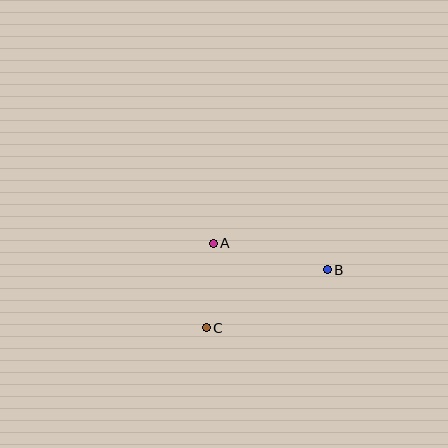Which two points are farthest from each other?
Points B and C are farthest from each other.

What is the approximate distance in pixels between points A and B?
The distance between A and B is approximately 117 pixels.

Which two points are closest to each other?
Points A and C are closest to each other.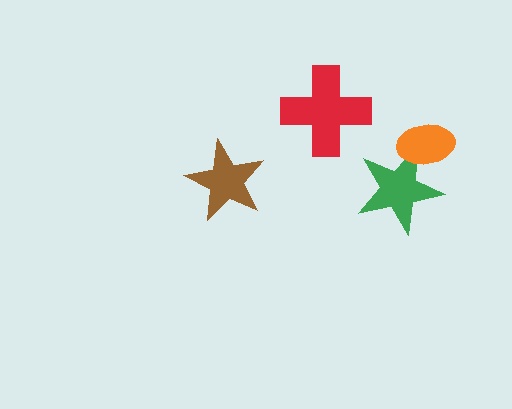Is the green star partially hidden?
Yes, it is partially covered by another shape.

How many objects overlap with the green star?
1 object overlaps with the green star.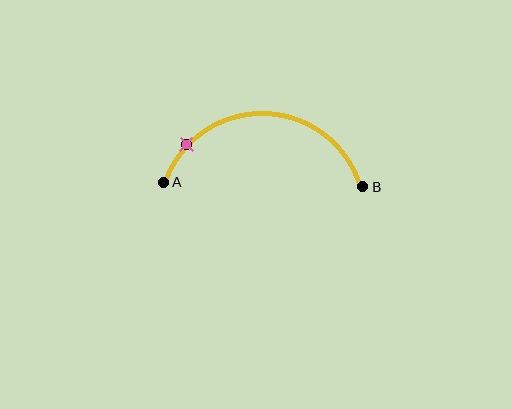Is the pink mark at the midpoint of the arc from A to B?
No. The pink mark lies on the arc but is closer to endpoint A. The arc midpoint would be at the point on the curve equidistant along the arc from both A and B.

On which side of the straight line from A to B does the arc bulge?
The arc bulges above the straight line connecting A and B.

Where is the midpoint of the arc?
The arc midpoint is the point on the curve farthest from the straight line joining A and B. It sits above that line.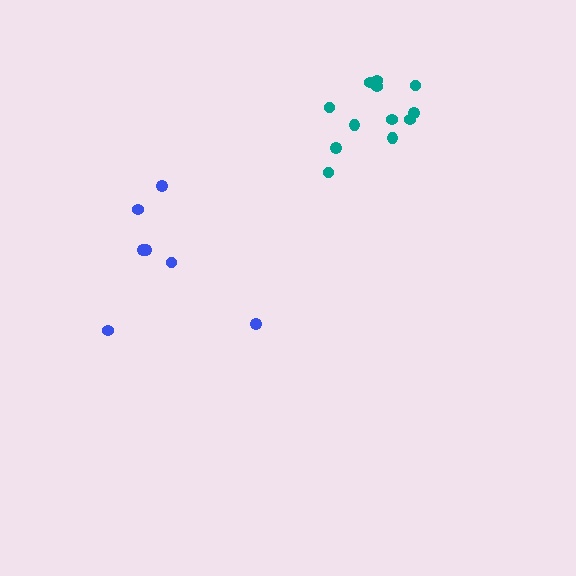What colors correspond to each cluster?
The clusters are colored: teal, blue.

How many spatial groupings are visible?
There are 2 spatial groupings.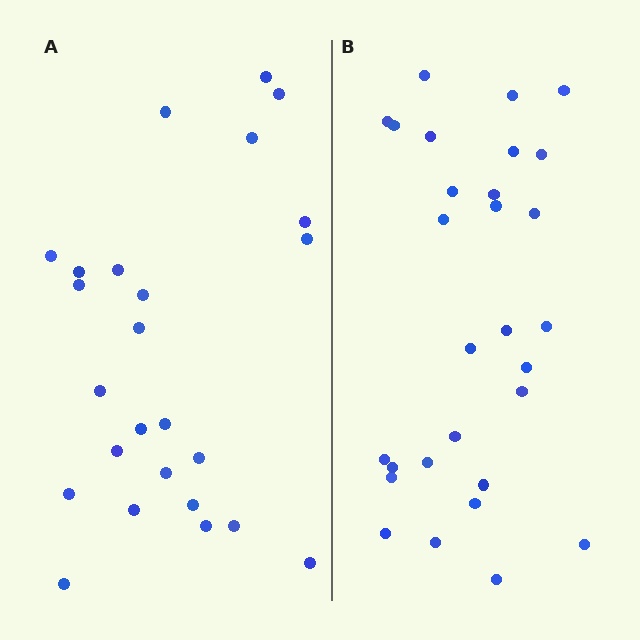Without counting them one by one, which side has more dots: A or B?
Region B (the right region) has more dots.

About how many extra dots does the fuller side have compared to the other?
Region B has about 4 more dots than region A.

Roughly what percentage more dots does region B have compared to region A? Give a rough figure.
About 15% more.